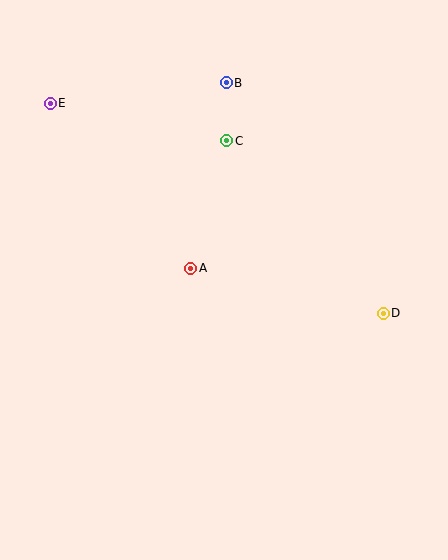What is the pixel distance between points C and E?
The distance between C and E is 180 pixels.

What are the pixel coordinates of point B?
Point B is at (226, 83).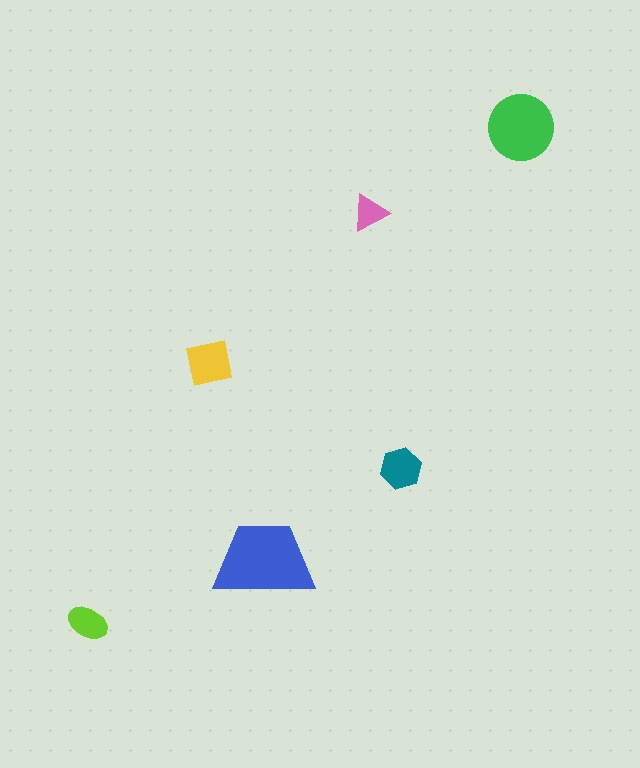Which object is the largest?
The blue trapezoid.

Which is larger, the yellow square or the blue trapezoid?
The blue trapezoid.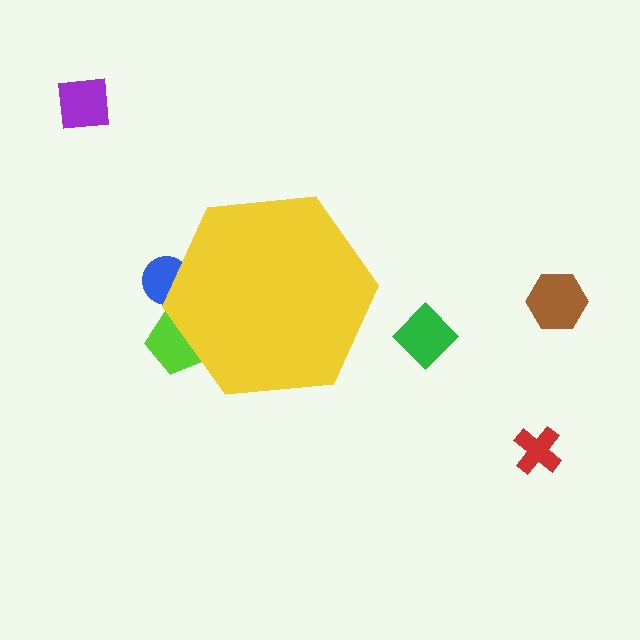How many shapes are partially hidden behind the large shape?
2 shapes are partially hidden.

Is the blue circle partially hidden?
Yes, the blue circle is partially hidden behind the yellow hexagon.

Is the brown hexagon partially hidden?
No, the brown hexagon is fully visible.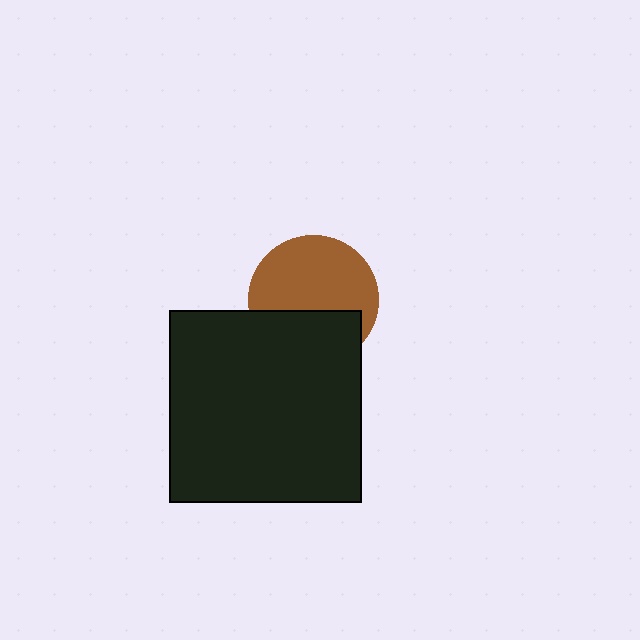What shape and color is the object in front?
The object in front is a black square.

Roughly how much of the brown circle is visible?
About half of it is visible (roughly 62%).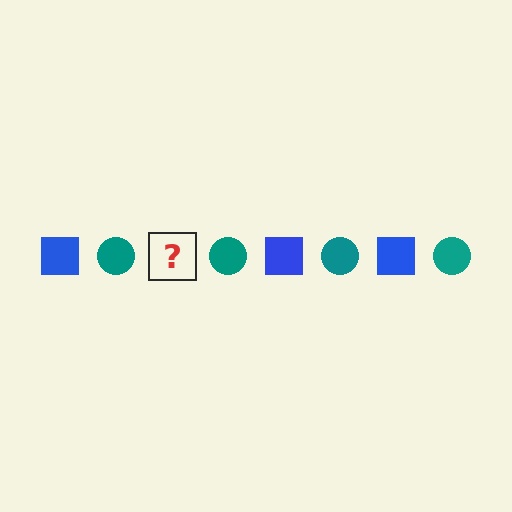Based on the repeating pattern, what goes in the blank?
The blank should be a blue square.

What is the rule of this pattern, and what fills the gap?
The rule is that the pattern alternates between blue square and teal circle. The gap should be filled with a blue square.